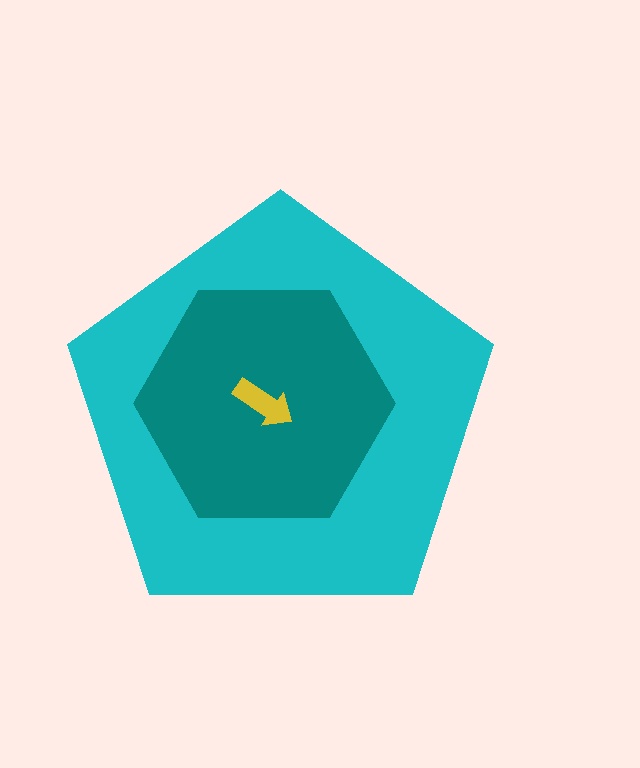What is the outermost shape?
The cyan pentagon.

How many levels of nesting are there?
3.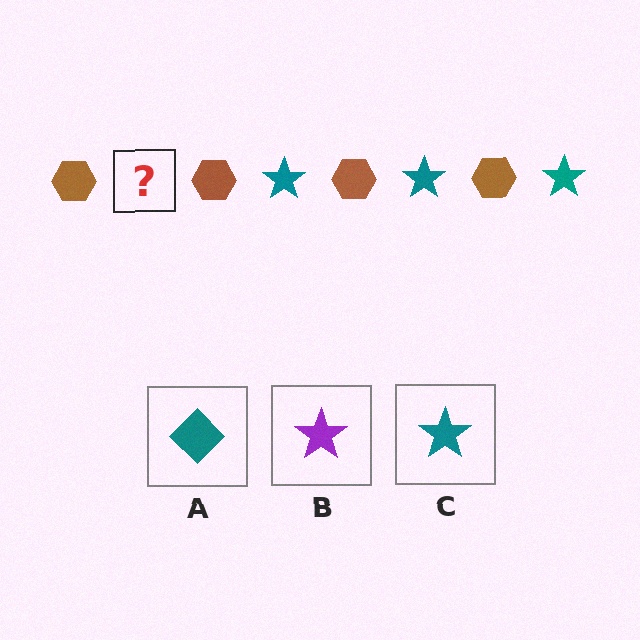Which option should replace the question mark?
Option C.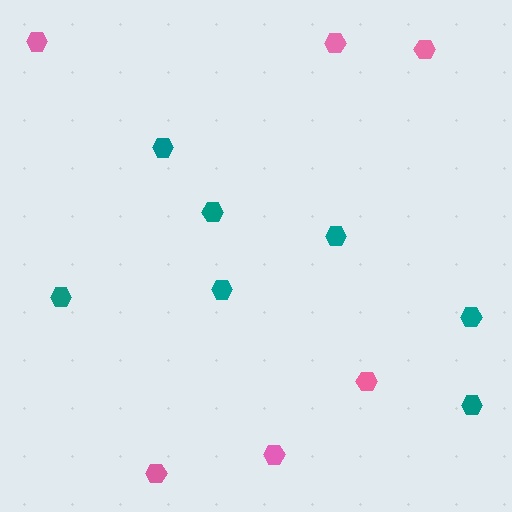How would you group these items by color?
There are 2 groups: one group of teal hexagons (7) and one group of pink hexagons (6).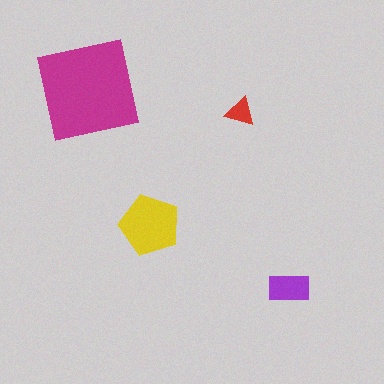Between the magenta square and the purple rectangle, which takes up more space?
The magenta square.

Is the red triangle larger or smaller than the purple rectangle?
Smaller.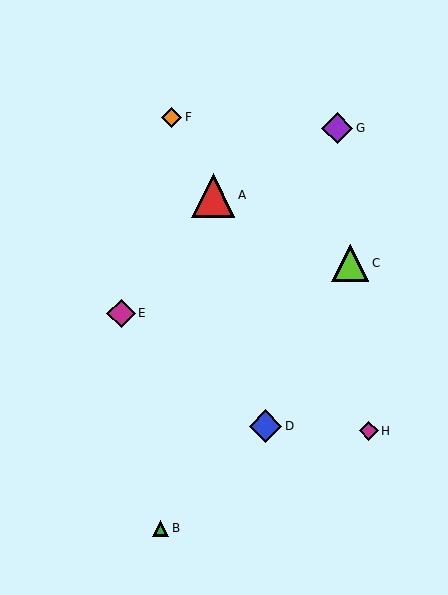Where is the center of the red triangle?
The center of the red triangle is at (213, 195).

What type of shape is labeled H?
Shape H is a magenta diamond.